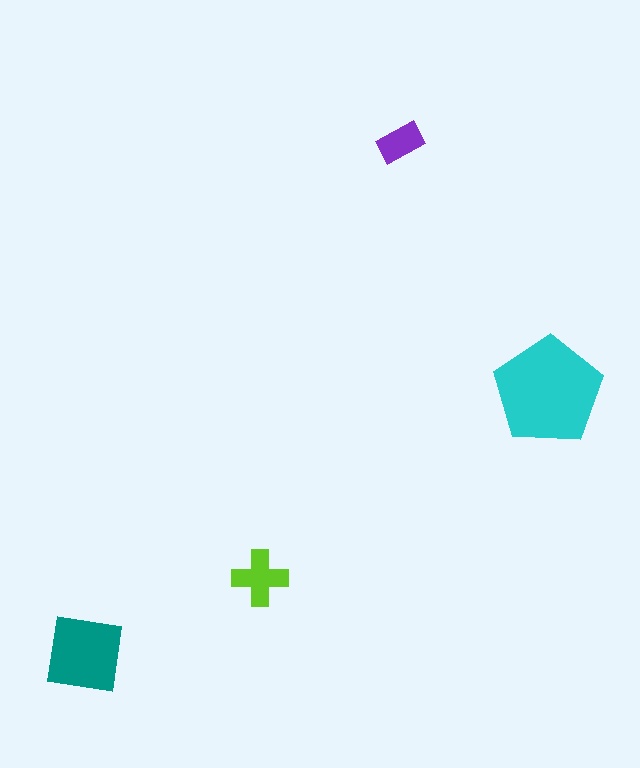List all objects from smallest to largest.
The purple rectangle, the lime cross, the teal square, the cyan pentagon.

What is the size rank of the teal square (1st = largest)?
2nd.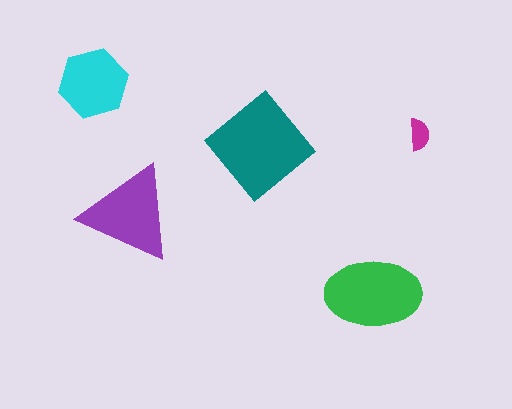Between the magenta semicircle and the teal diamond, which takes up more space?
The teal diamond.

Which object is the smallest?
The magenta semicircle.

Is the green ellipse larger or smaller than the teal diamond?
Smaller.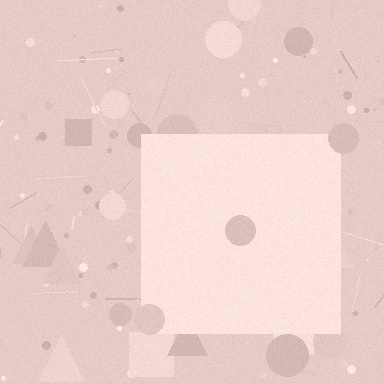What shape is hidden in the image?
A square is hidden in the image.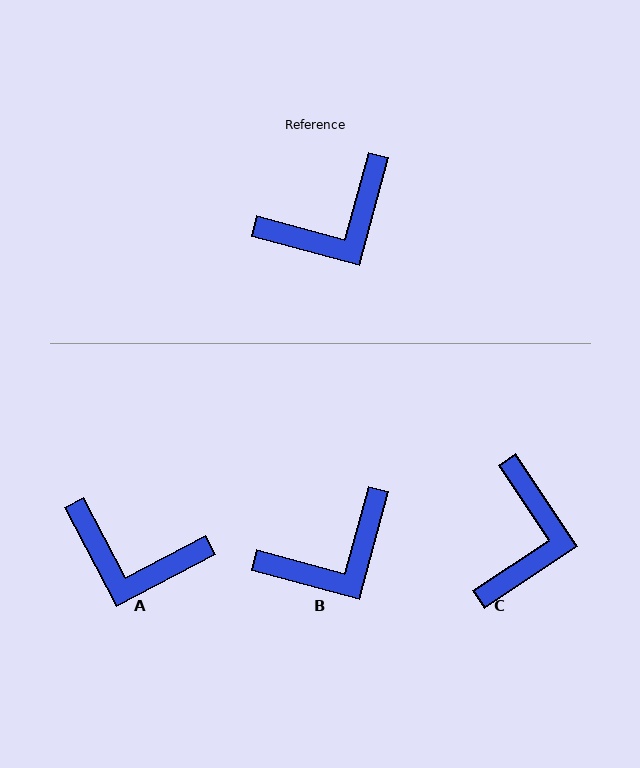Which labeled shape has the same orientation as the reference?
B.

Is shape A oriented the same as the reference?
No, it is off by about 47 degrees.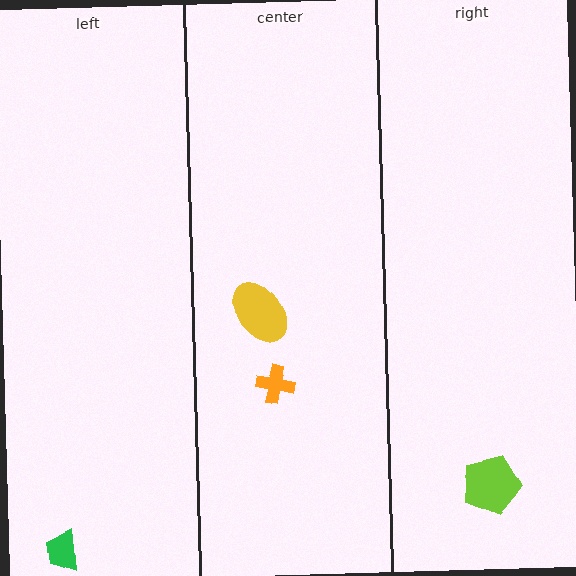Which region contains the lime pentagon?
The right region.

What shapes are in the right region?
The lime pentagon.